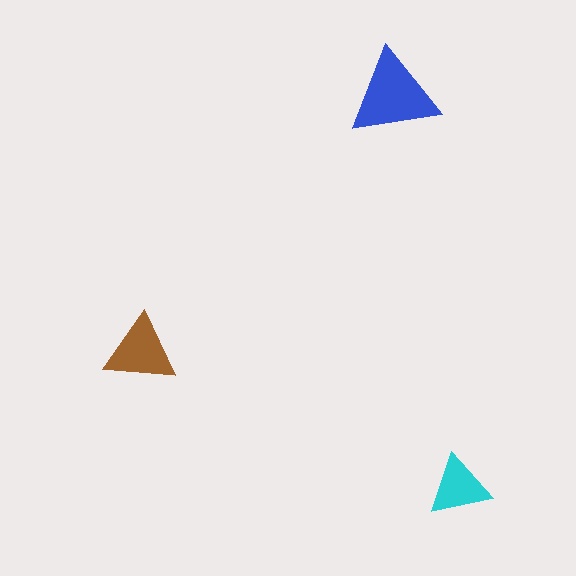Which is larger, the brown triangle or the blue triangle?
The blue one.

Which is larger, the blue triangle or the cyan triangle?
The blue one.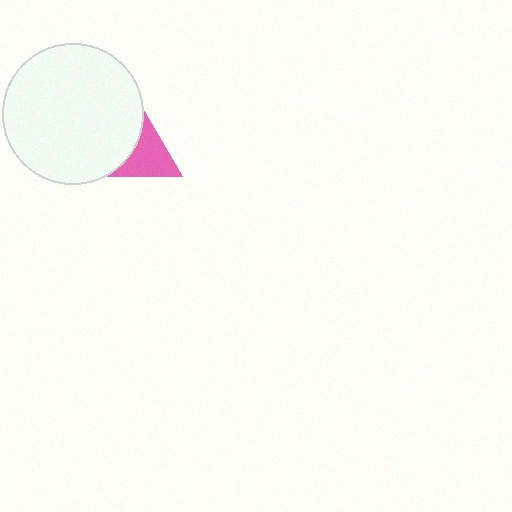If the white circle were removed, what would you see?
You would see the complete pink triangle.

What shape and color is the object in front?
The object in front is a white circle.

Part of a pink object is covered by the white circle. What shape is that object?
It is a triangle.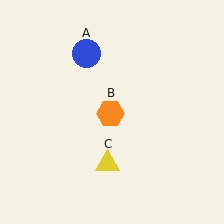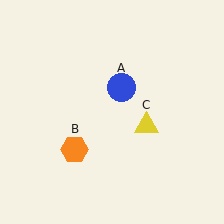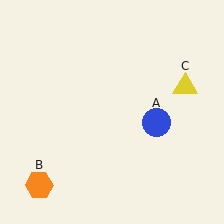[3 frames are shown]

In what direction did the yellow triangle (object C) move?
The yellow triangle (object C) moved up and to the right.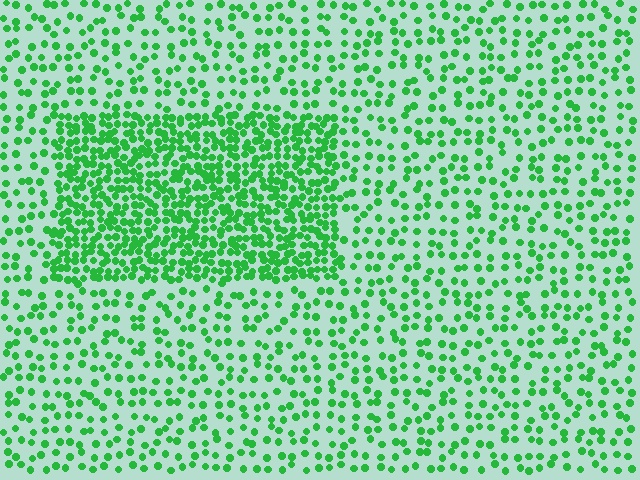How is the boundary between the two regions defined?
The boundary is defined by a change in element density (approximately 2.4x ratio). All elements are the same color, size, and shape.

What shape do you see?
I see a rectangle.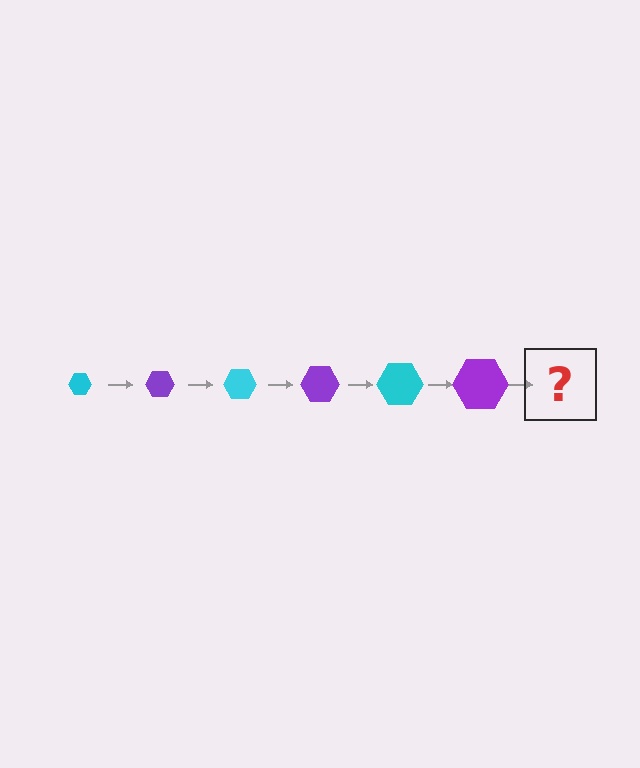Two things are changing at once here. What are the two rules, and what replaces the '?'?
The two rules are that the hexagon grows larger each step and the color cycles through cyan and purple. The '?' should be a cyan hexagon, larger than the previous one.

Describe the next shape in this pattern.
It should be a cyan hexagon, larger than the previous one.